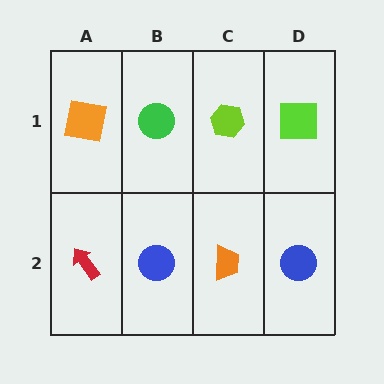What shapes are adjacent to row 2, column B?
A green circle (row 1, column B), a red arrow (row 2, column A), an orange trapezoid (row 2, column C).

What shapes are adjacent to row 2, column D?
A lime square (row 1, column D), an orange trapezoid (row 2, column C).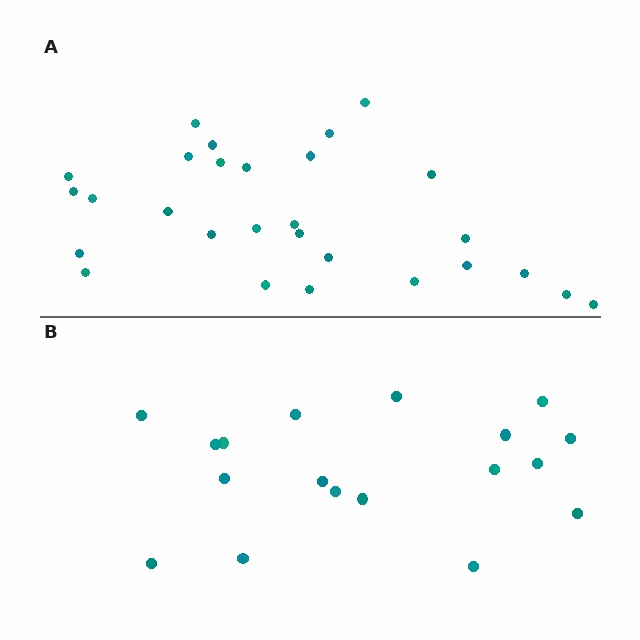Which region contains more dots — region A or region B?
Region A (the top region) has more dots.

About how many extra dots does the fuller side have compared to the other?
Region A has roughly 10 or so more dots than region B.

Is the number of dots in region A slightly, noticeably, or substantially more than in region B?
Region A has substantially more. The ratio is roughly 1.6 to 1.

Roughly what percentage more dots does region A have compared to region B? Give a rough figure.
About 55% more.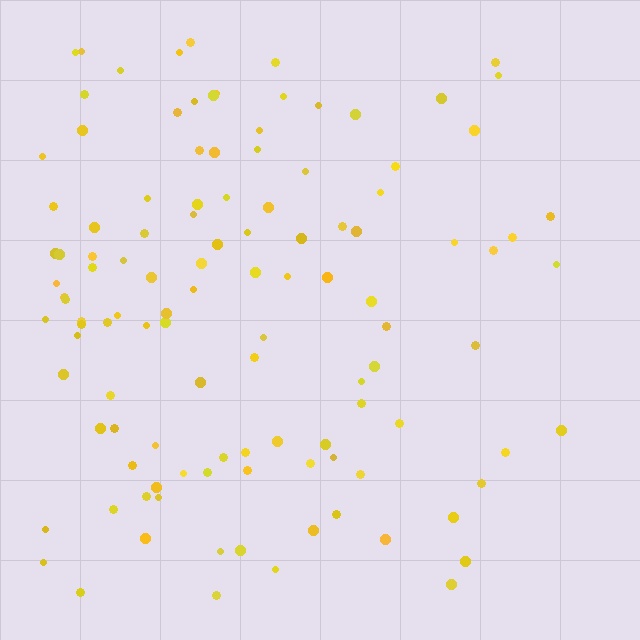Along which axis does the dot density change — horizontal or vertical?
Horizontal.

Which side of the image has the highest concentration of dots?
The left.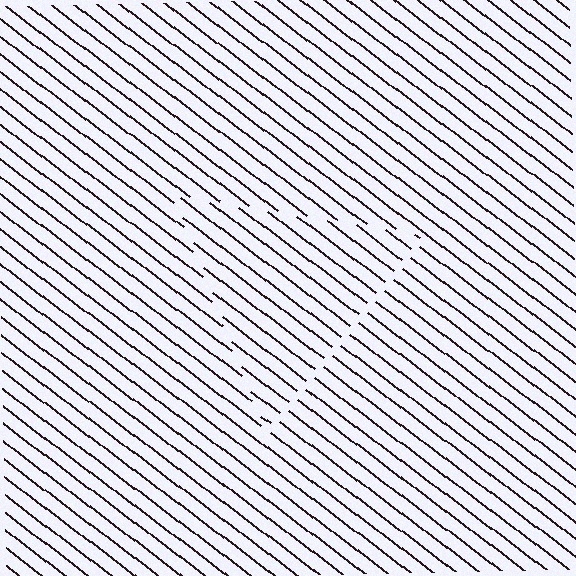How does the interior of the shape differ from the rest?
The interior of the shape contains the same grating, shifted by half a period — the contour is defined by the phase discontinuity where line-ends from the inner and outer gratings abut.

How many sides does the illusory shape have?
3 sides — the line-ends trace a triangle.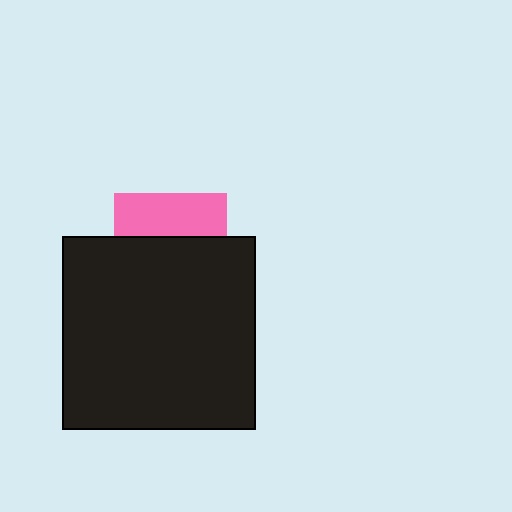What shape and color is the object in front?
The object in front is a black square.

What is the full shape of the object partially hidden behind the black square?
The partially hidden object is a pink square.